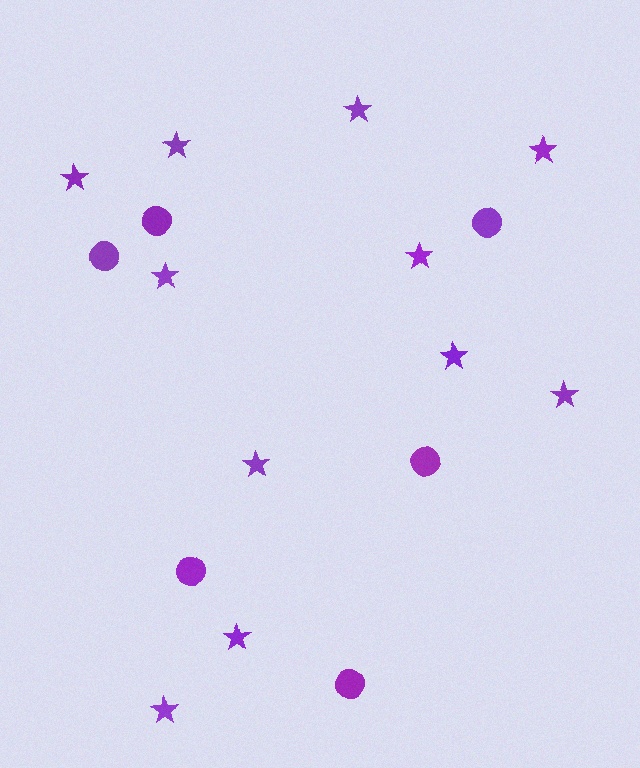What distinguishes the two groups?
There are 2 groups: one group of circles (6) and one group of stars (11).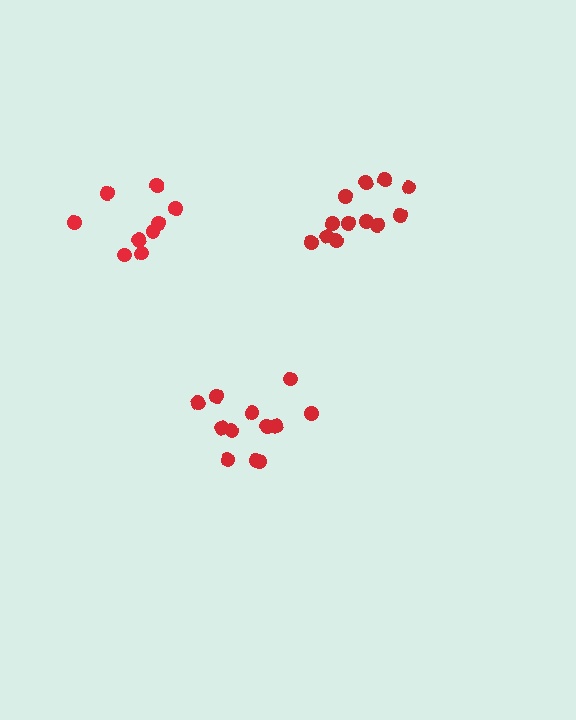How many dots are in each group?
Group 1: 12 dots, Group 2: 12 dots, Group 3: 9 dots (33 total).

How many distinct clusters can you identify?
There are 3 distinct clusters.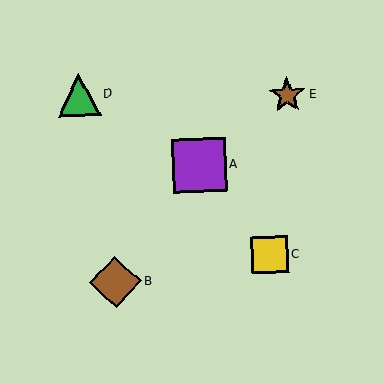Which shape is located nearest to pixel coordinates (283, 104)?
The brown star (labeled E) at (287, 95) is nearest to that location.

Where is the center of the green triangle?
The center of the green triangle is at (79, 95).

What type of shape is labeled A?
Shape A is a purple square.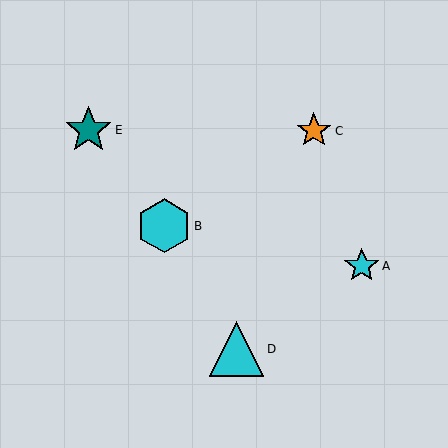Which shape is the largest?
The cyan triangle (labeled D) is the largest.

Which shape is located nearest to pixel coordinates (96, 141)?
The teal star (labeled E) at (89, 130) is nearest to that location.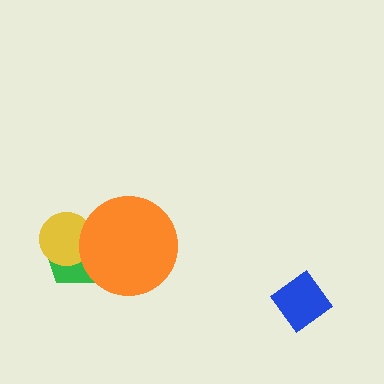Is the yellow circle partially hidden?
Yes, it is partially covered by another shape.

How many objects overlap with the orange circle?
2 objects overlap with the orange circle.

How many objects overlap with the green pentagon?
2 objects overlap with the green pentagon.